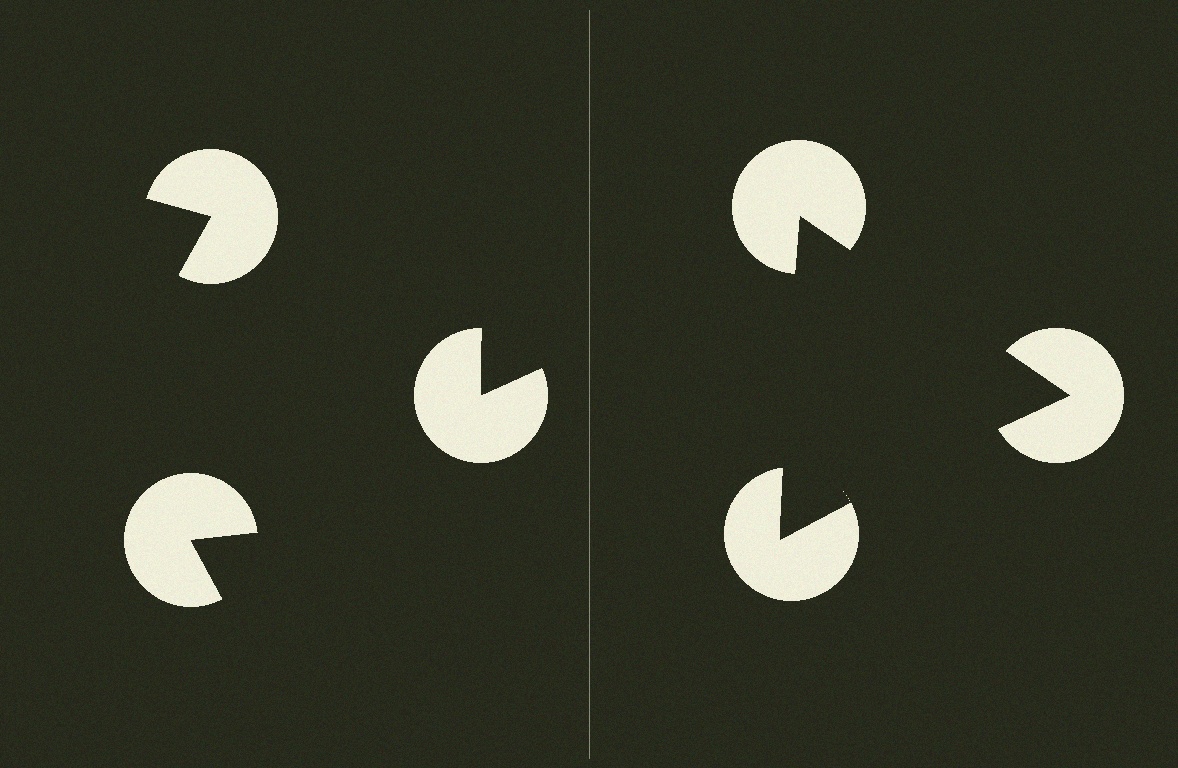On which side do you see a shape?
An illusory triangle appears on the right side. On the left side the wedge cuts are rotated, so no coherent shape forms.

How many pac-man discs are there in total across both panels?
6 — 3 on each side.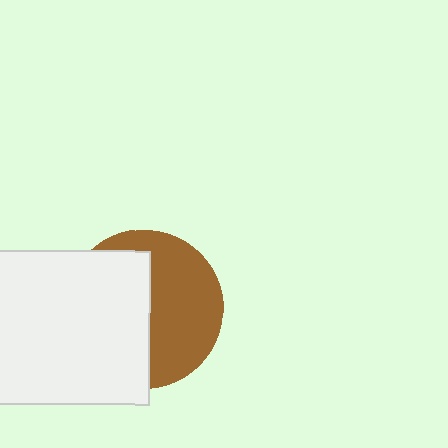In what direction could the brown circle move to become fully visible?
The brown circle could move right. That would shift it out from behind the white rectangle entirely.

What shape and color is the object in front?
The object in front is a white rectangle.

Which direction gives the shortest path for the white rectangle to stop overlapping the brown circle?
Moving left gives the shortest separation.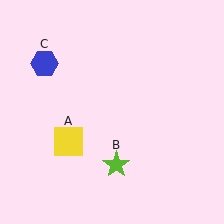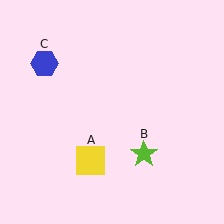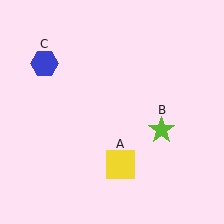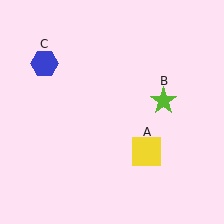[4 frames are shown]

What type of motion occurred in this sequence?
The yellow square (object A), lime star (object B) rotated counterclockwise around the center of the scene.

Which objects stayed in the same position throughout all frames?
Blue hexagon (object C) remained stationary.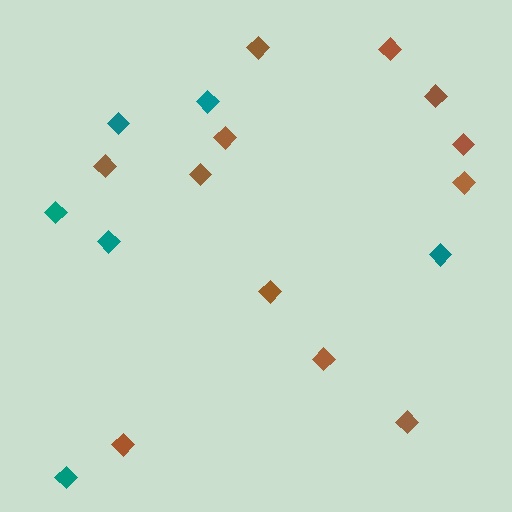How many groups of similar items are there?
There are 2 groups: one group of teal diamonds (6) and one group of brown diamonds (12).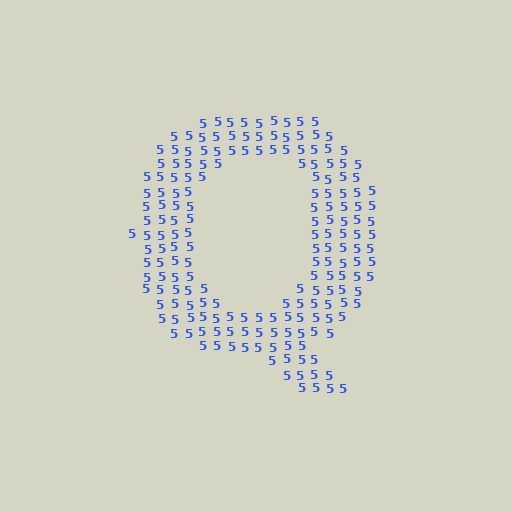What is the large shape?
The large shape is the letter Q.